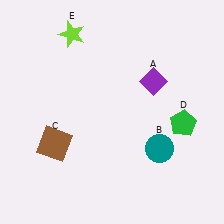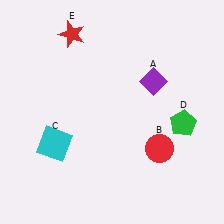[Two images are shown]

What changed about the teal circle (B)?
In Image 1, B is teal. In Image 2, it changed to red.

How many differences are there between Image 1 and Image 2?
There are 3 differences between the two images.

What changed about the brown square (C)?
In Image 1, C is brown. In Image 2, it changed to cyan.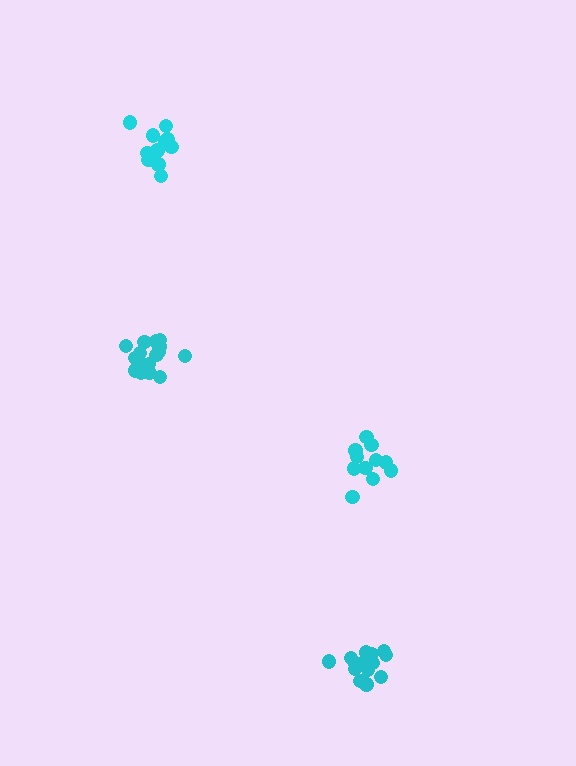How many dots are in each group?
Group 1: 16 dots, Group 2: 11 dots, Group 3: 16 dots, Group 4: 11 dots (54 total).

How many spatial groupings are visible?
There are 4 spatial groupings.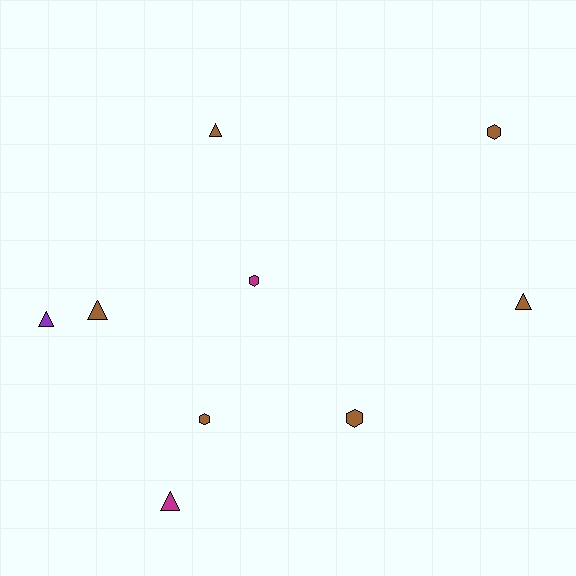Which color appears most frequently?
Brown, with 6 objects.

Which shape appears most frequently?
Triangle, with 5 objects.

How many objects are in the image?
There are 9 objects.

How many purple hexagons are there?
There are no purple hexagons.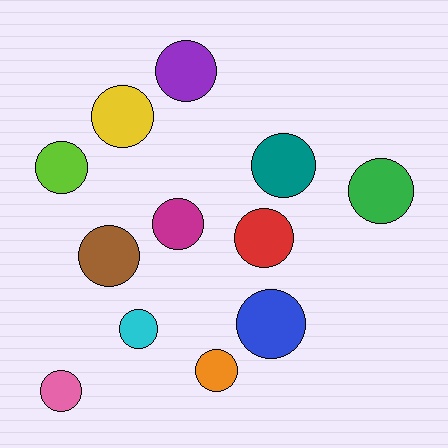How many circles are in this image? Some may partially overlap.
There are 12 circles.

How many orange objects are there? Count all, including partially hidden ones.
There is 1 orange object.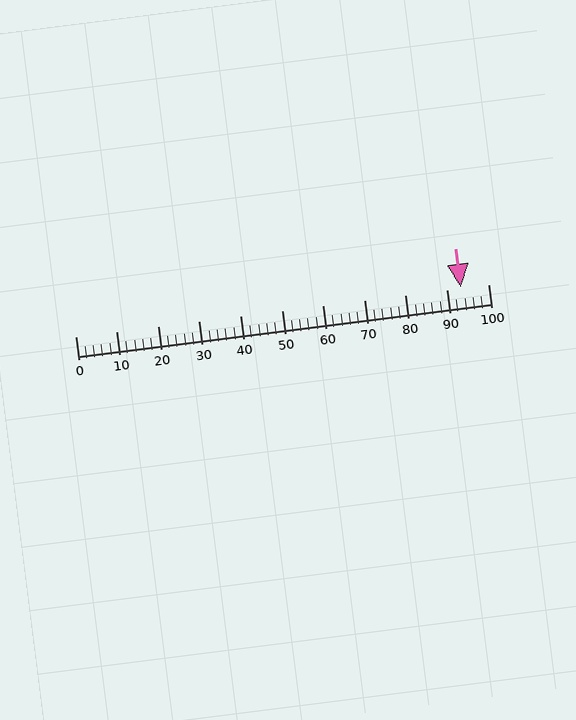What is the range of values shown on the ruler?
The ruler shows values from 0 to 100.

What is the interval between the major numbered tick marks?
The major tick marks are spaced 10 units apart.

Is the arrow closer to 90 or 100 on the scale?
The arrow is closer to 90.